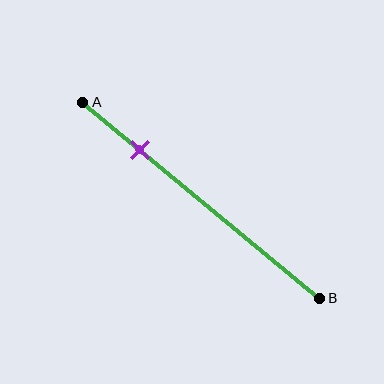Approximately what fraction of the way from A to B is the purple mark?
The purple mark is approximately 25% of the way from A to B.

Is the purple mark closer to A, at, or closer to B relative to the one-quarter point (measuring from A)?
The purple mark is approximately at the one-quarter point of segment AB.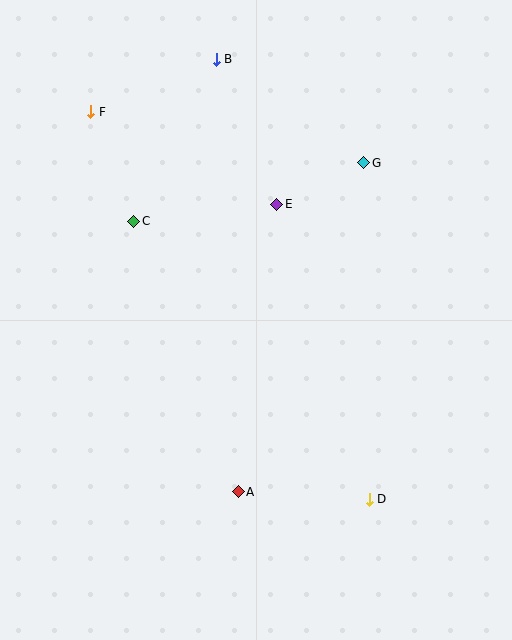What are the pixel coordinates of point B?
Point B is at (216, 59).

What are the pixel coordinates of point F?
Point F is at (91, 112).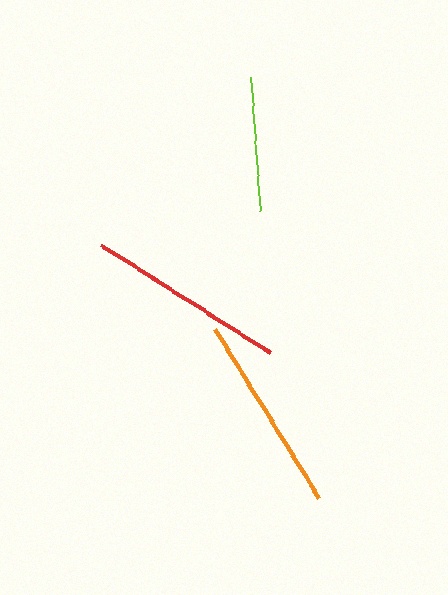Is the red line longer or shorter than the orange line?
The red line is longer than the orange line.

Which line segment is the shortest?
The lime line is the shortest at approximately 134 pixels.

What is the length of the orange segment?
The orange segment is approximately 199 pixels long.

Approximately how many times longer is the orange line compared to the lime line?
The orange line is approximately 1.5 times the length of the lime line.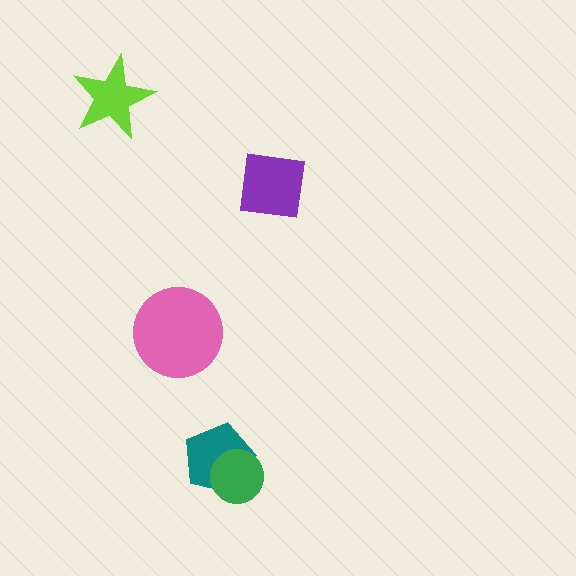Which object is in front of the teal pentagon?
The green circle is in front of the teal pentagon.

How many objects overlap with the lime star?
0 objects overlap with the lime star.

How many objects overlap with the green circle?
1 object overlaps with the green circle.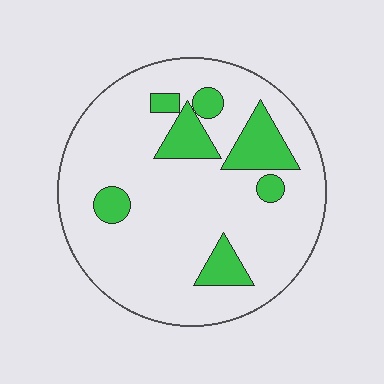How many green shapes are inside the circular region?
7.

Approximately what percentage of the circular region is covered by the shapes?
Approximately 15%.